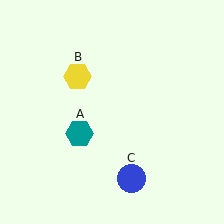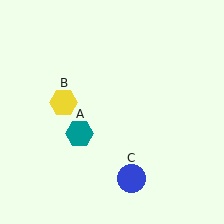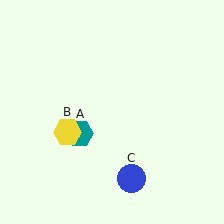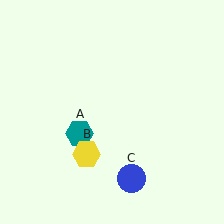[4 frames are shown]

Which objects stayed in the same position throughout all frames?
Teal hexagon (object A) and blue circle (object C) remained stationary.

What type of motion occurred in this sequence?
The yellow hexagon (object B) rotated counterclockwise around the center of the scene.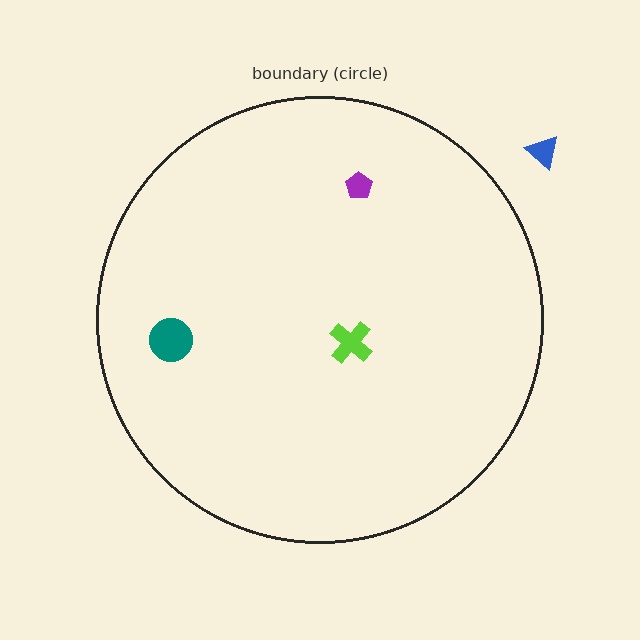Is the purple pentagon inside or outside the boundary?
Inside.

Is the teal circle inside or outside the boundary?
Inside.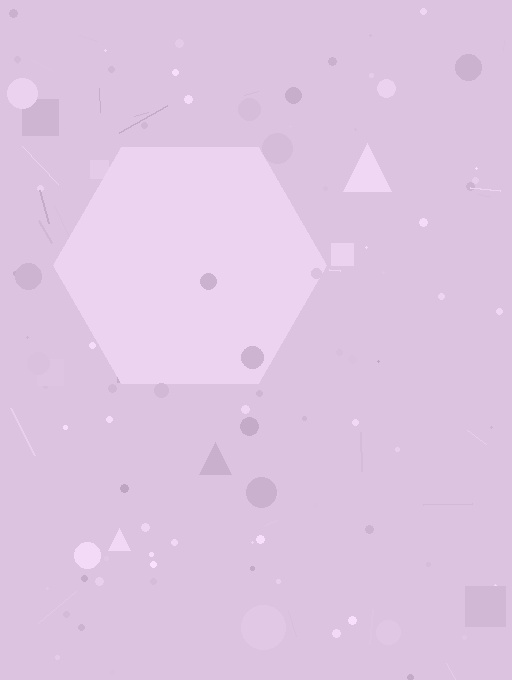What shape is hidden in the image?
A hexagon is hidden in the image.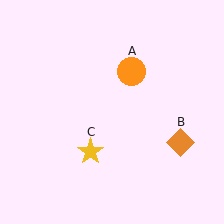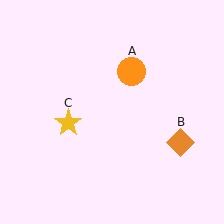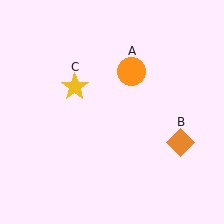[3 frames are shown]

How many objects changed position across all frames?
1 object changed position: yellow star (object C).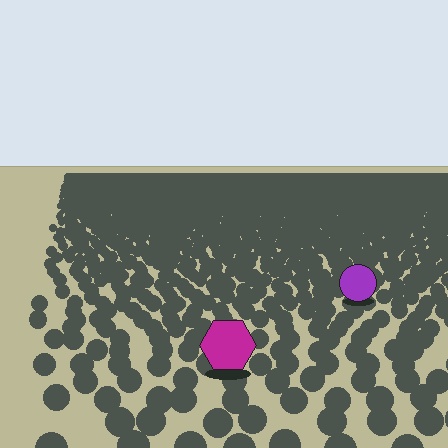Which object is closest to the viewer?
The magenta hexagon is closest. The texture marks near it are larger and more spread out.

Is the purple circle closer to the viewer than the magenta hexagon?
No. The magenta hexagon is closer — you can tell from the texture gradient: the ground texture is coarser near it.